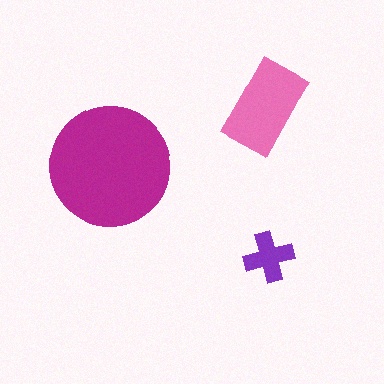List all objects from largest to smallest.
The magenta circle, the pink rectangle, the purple cross.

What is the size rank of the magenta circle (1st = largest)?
1st.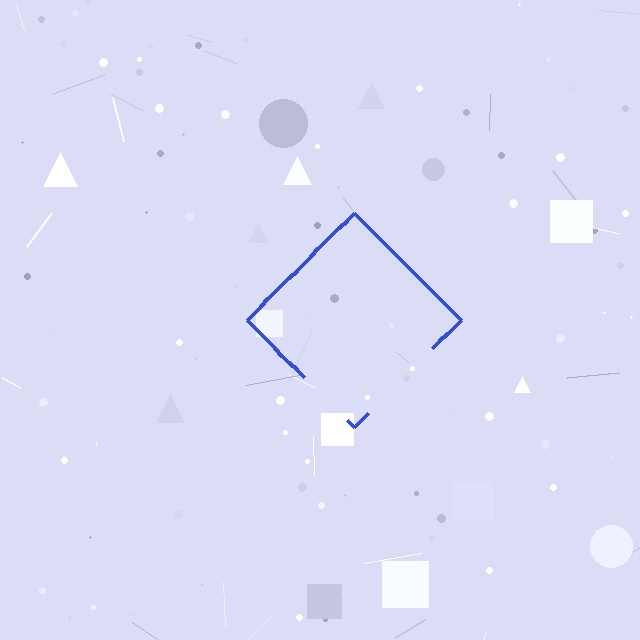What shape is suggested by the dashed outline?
The dashed outline suggests a diamond.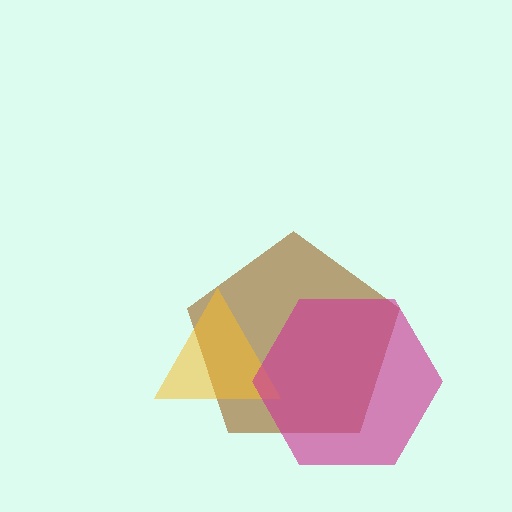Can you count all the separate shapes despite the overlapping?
Yes, there are 3 separate shapes.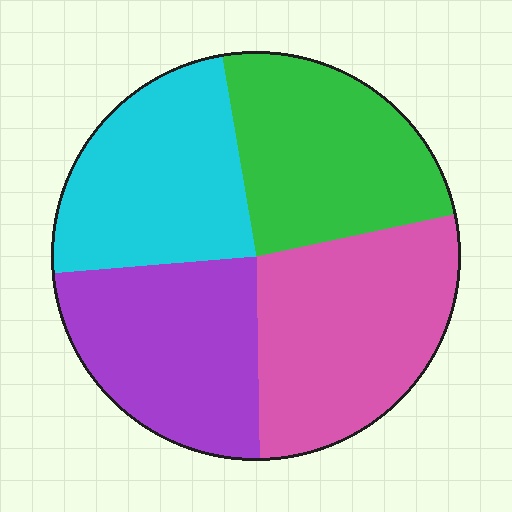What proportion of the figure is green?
Green takes up about one quarter (1/4) of the figure.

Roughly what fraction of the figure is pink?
Pink covers 28% of the figure.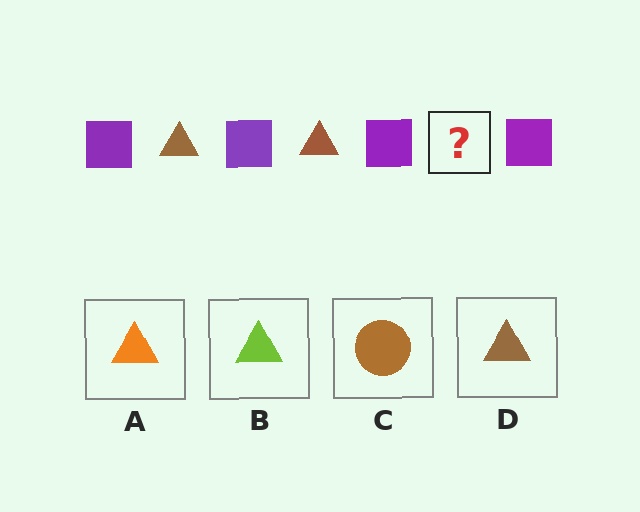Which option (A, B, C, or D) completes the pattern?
D.